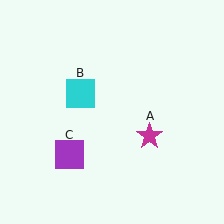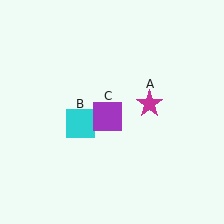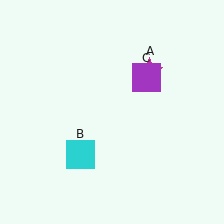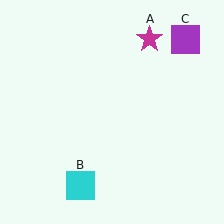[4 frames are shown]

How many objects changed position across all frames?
3 objects changed position: magenta star (object A), cyan square (object B), purple square (object C).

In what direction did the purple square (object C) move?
The purple square (object C) moved up and to the right.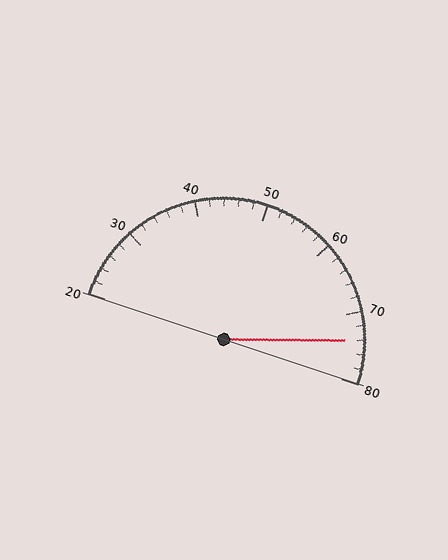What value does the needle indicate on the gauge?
The needle indicates approximately 74.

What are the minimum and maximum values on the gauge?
The gauge ranges from 20 to 80.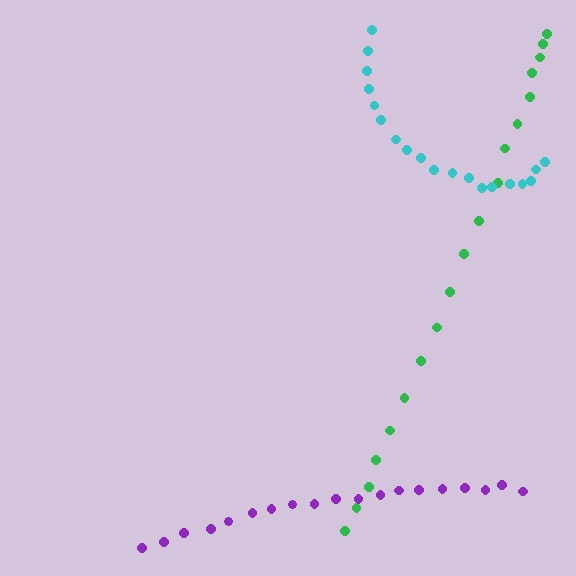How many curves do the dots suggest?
There are 3 distinct paths.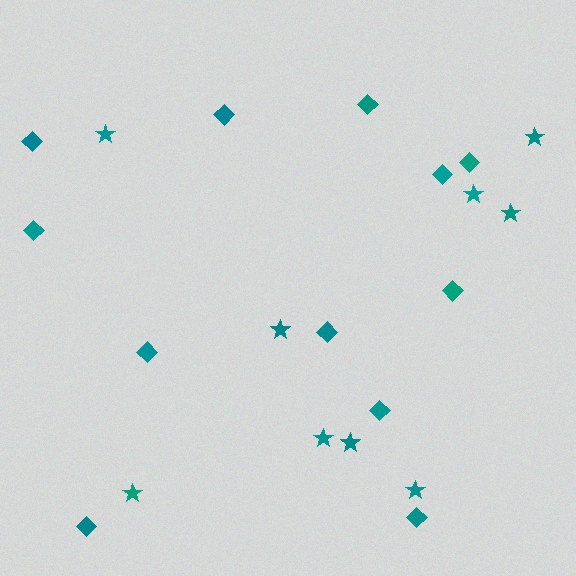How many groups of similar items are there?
There are 2 groups: one group of diamonds (12) and one group of stars (9).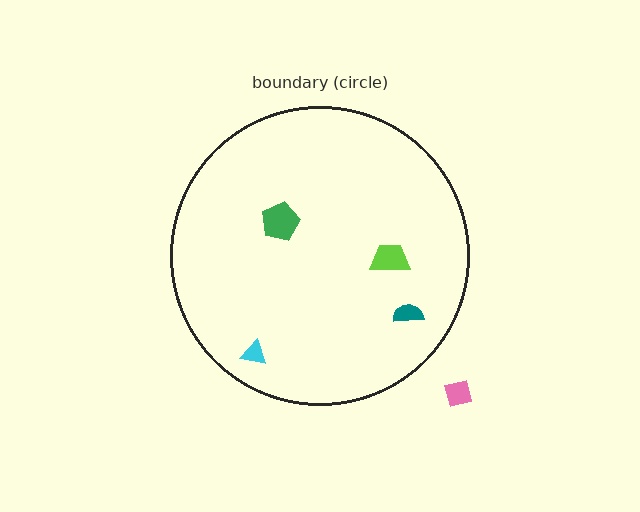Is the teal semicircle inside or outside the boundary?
Inside.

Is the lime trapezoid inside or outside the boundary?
Inside.